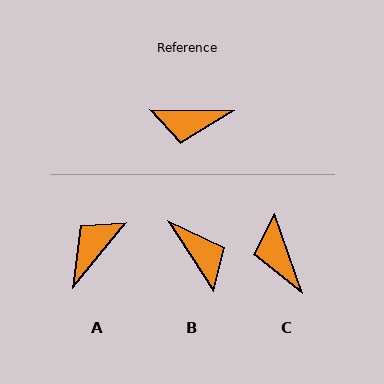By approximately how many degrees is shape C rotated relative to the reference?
Approximately 70 degrees clockwise.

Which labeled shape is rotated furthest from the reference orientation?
A, about 129 degrees away.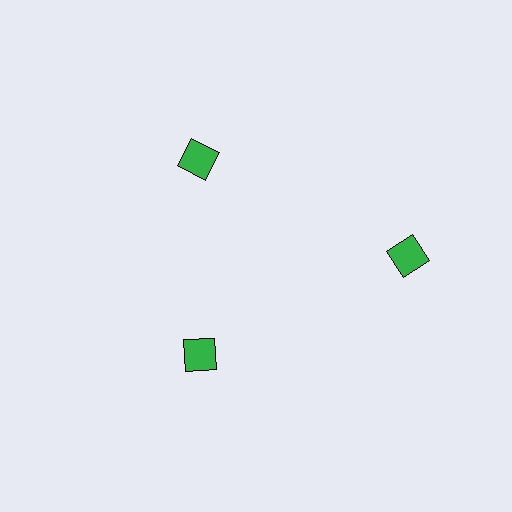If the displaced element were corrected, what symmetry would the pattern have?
It would have 3-fold rotational symmetry — the pattern would map onto itself every 120 degrees.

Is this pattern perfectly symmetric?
No. The 3 green squares are arranged in a ring, but one element near the 3 o'clock position is pushed outward from the center, breaking the 3-fold rotational symmetry.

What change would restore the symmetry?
The symmetry would be restored by moving it inward, back onto the ring so that all 3 squares sit at equal angles and equal distance from the center.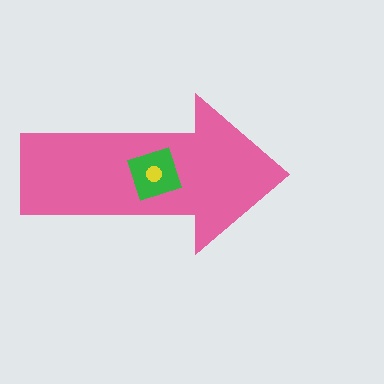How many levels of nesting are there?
3.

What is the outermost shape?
The pink arrow.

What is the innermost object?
The yellow circle.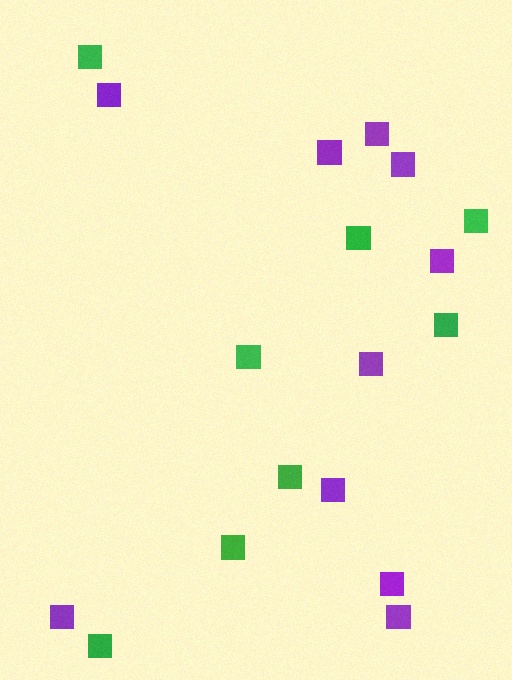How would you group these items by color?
There are 2 groups: one group of purple squares (10) and one group of green squares (8).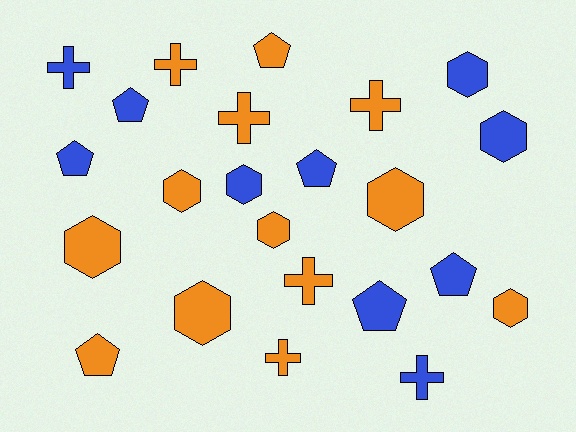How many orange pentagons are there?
There are 2 orange pentagons.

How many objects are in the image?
There are 23 objects.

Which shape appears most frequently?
Hexagon, with 9 objects.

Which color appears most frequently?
Orange, with 13 objects.